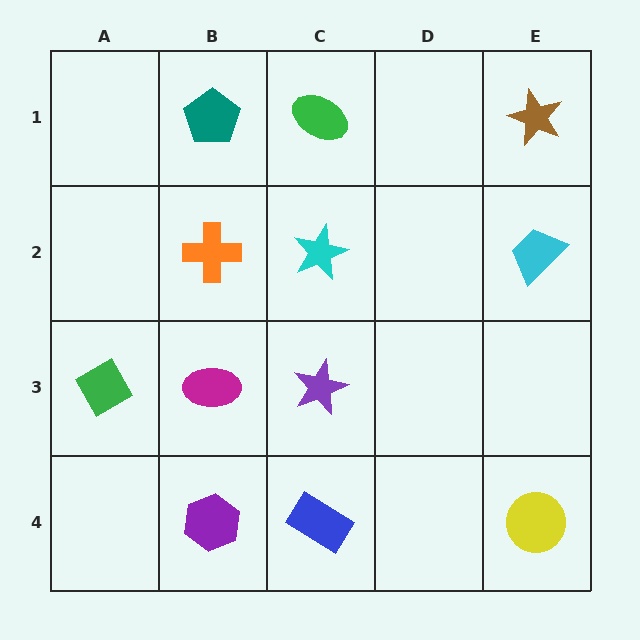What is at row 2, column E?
A cyan trapezoid.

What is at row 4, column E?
A yellow circle.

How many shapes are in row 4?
3 shapes.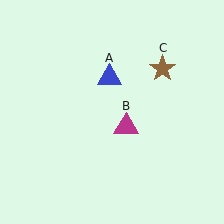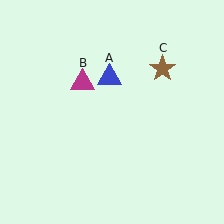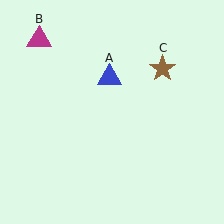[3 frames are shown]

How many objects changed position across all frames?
1 object changed position: magenta triangle (object B).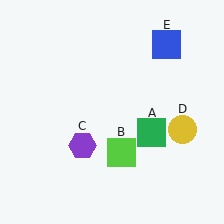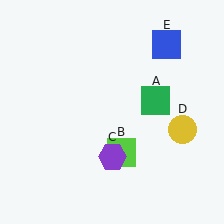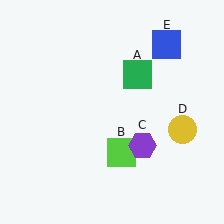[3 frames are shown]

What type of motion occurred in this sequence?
The green square (object A), purple hexagon (object C) rotated counterclockwise around the center of the scene.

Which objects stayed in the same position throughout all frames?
Lime square (object B) and yellow circle (object D) and blue square (object E) remained stationary.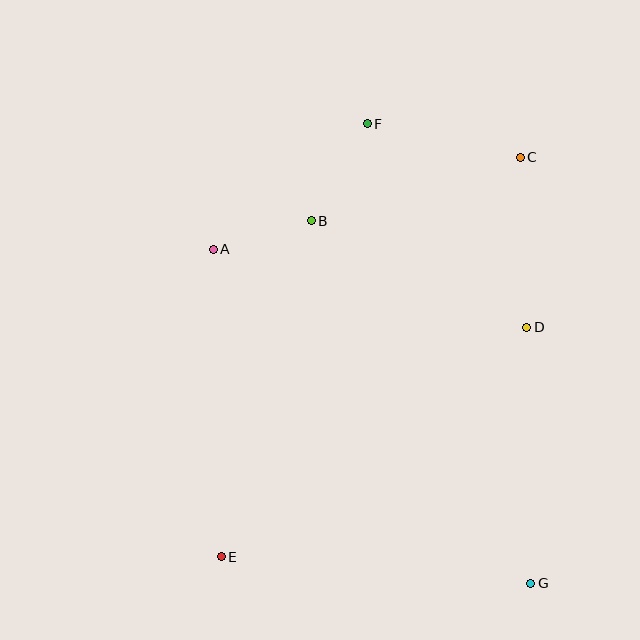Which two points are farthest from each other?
Points C and E are farthest from each other.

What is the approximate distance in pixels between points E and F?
The distance between E and F is approximately 457 pixels.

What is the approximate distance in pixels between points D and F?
The distance between D and F is approximately 258 pixels.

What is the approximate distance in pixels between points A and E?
The distance between A and E is approximately 308 pixels.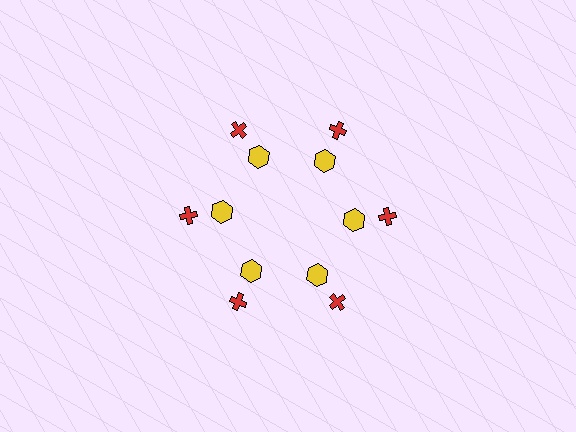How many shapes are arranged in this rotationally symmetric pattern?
There are 12 shapes, arranged in 6 groups of 2.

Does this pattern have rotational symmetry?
Yes, this pattern has 6-fold rotational symmetry. It looks the same after rotating 60 degrees around the center.